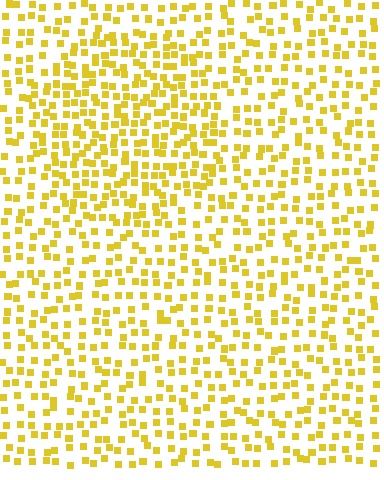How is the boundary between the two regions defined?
The boundary is defined by a change in element density (approximately 1.6x ratio). All elements are the same color, size, and shape.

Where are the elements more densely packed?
The elements are more densely packed inside the circle boundary.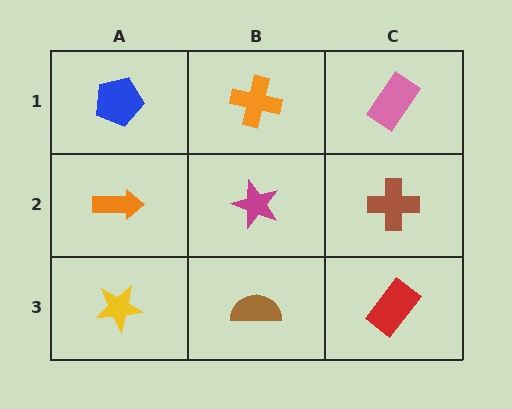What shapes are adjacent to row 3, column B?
A magenta star (row 2, column B), a yellow star (row 3, column A), a red rectangle (row 3, column C).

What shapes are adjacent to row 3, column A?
An orange arrow (row 2, column A), a brown semicircle (row 3, column B).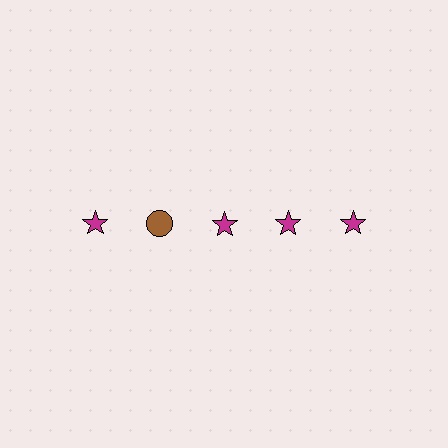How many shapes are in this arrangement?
There are 5 shapes arranged in a grid pattern.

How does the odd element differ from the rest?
It differs in both color (brown instead of magenta) and shape (circle instead of star).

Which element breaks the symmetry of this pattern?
The brown circle in the top row, second from left column breaks the symmetry. All other shapes are magenta stars.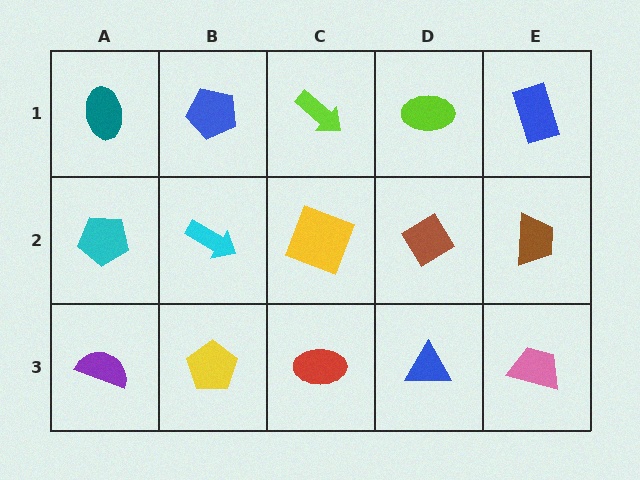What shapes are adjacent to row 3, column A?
A cyan pentagon (row 2, column A), a yellow pentagon (row 3, column B).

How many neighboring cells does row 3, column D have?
3.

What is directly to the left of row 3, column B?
A purple semicircle.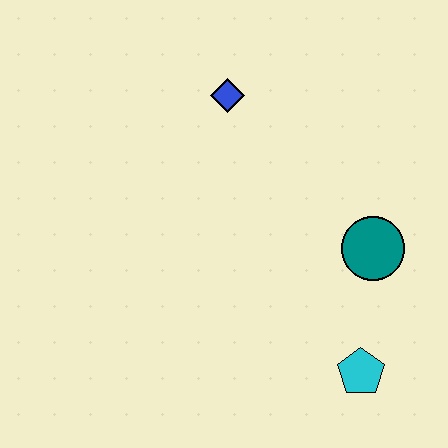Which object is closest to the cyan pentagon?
The teal circle is closest to the cyan pentagon.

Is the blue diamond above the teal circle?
Yes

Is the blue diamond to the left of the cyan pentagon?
Yes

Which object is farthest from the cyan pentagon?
The blue diamond is farthest from the cyan pentagon.